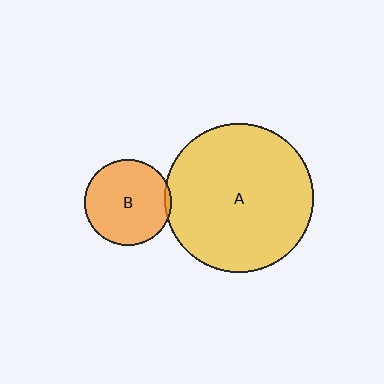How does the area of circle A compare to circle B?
Approximately 2.9 times.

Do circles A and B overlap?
Yes.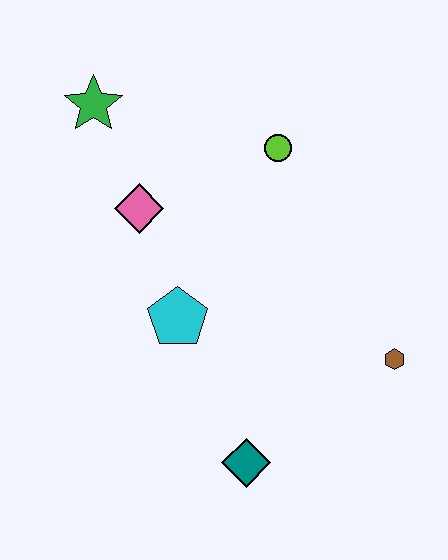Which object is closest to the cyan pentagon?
The pink diamond is closest to the cyan pentagon.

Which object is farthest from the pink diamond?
The brown hexagon is farthest from the pink diamond.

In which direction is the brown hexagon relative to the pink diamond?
The brown hexagon is to the right of the pink diamond.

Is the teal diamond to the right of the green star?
Yes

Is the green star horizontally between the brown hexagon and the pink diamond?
No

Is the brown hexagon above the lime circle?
No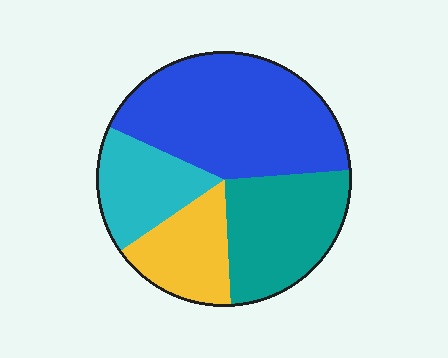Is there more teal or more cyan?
Teal.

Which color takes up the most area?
Blue, at roughly 40%.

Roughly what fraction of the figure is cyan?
Cyan covers 17% of the figure.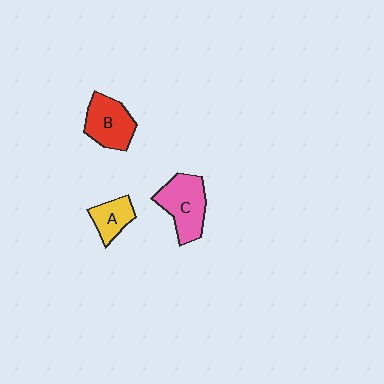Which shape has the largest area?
Shape C (pink).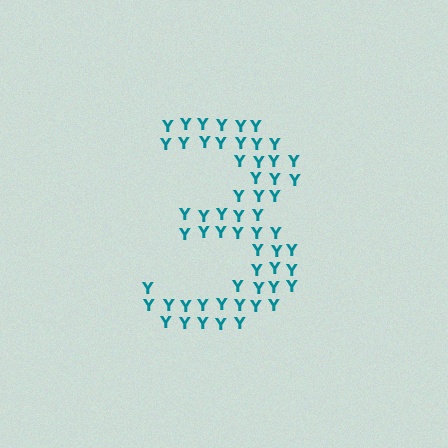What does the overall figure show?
The overall figure shows the digit 3.